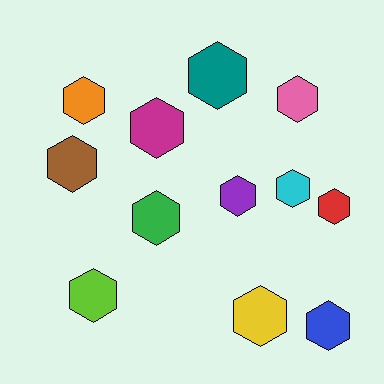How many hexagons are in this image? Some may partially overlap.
There are 12 hexagons.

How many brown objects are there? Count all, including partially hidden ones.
There is 1 brown object.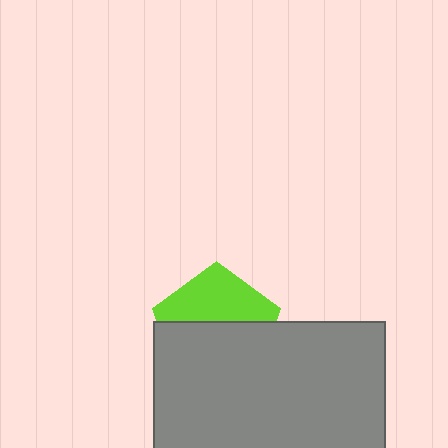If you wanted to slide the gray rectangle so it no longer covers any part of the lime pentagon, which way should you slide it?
Slide it down — that is the most direct way to separate the two shapes.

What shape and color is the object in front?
The object in front is a gray rectangle.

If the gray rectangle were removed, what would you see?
You would see the complete lime pentagon.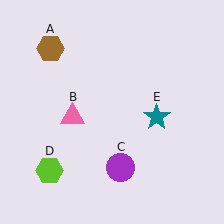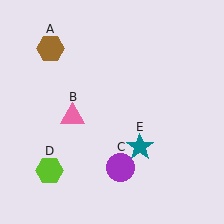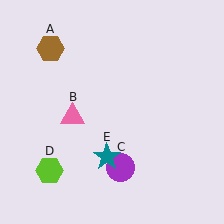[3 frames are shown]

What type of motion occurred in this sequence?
The teal star (object E) rotated clockwise around the center of the scene.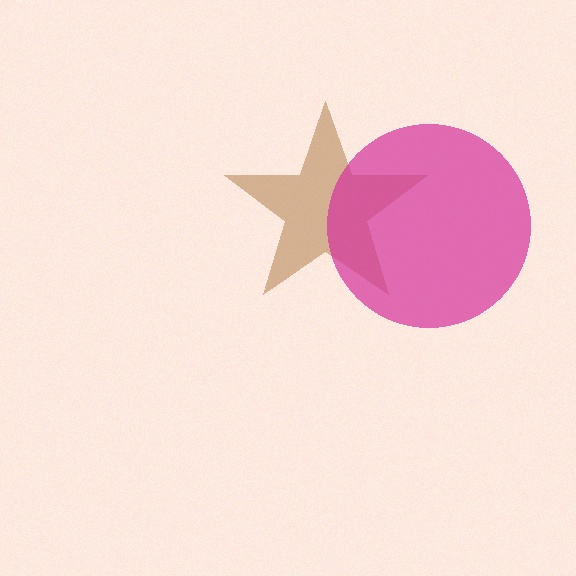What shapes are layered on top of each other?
The layered shapes are: a brown star, a magenta circle.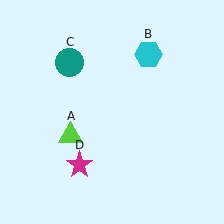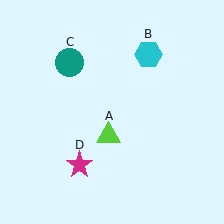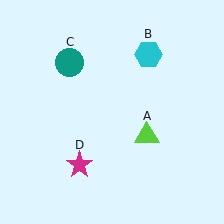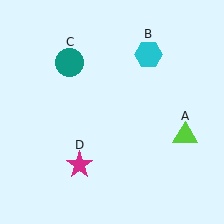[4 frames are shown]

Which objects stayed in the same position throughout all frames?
Cyan hexagon (object B) and teal circle (object C) and magenta star (object D) remained stationary.